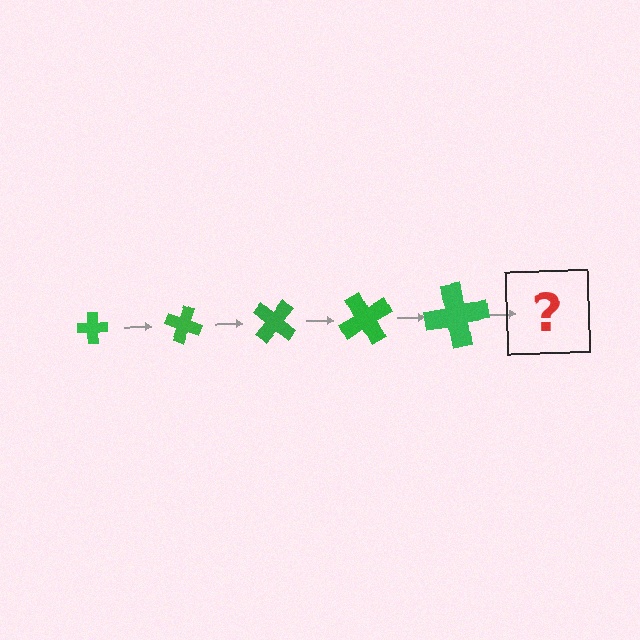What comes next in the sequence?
The next element should be a cross, larger than the previous one and rotated 100 degrees from the start.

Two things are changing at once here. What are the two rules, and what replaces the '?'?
The two rules are that the cross grows larger each step and it rotates 20 degrees each step. The '?' should be a cross, larger than the previous one and rotated 100 degrees from the start.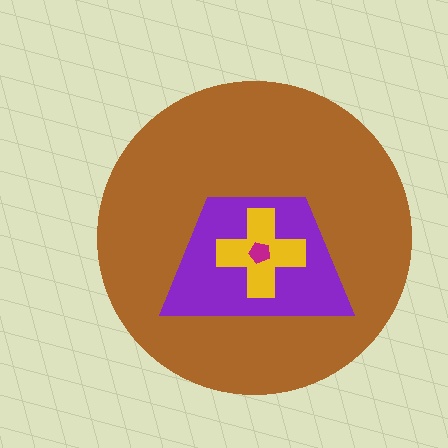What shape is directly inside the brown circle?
The purple trapezoid.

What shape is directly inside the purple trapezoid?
The yellow cross.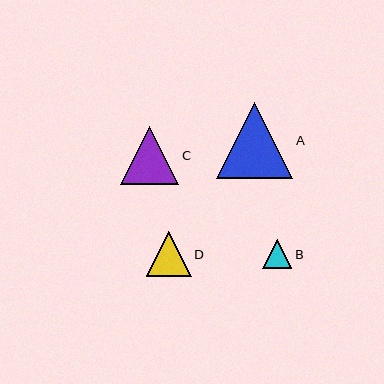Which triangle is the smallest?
Triangle B is the smallest with a size of approximately 29 pixels.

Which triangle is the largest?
Triangle A is the largest with a size of approximately 76 pixels.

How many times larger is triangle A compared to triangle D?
Triangle A is approximately 1.7 times the size of triangle D.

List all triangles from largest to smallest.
From largest to smallest: A, C, D, B.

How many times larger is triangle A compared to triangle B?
Triangle A is approximately 2.6 times the size of triangle B.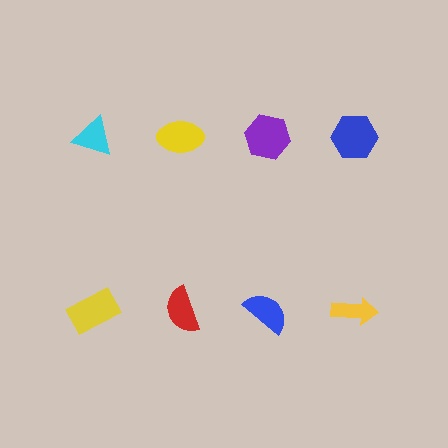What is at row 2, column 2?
A red semicircle.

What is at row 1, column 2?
A yellow ellipse.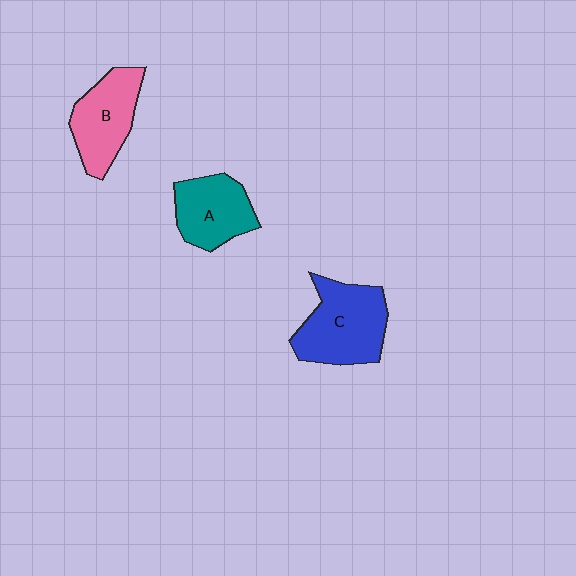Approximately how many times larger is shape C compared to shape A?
Approximately 1.3 times.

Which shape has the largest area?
Shape C (blue).